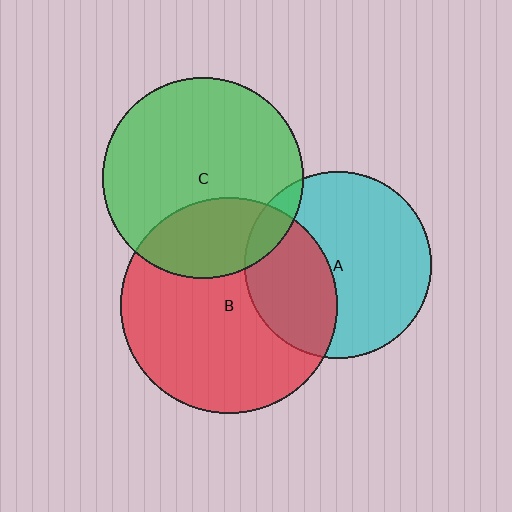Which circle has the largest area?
Circle B (red).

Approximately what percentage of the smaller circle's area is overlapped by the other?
Approximately 10%.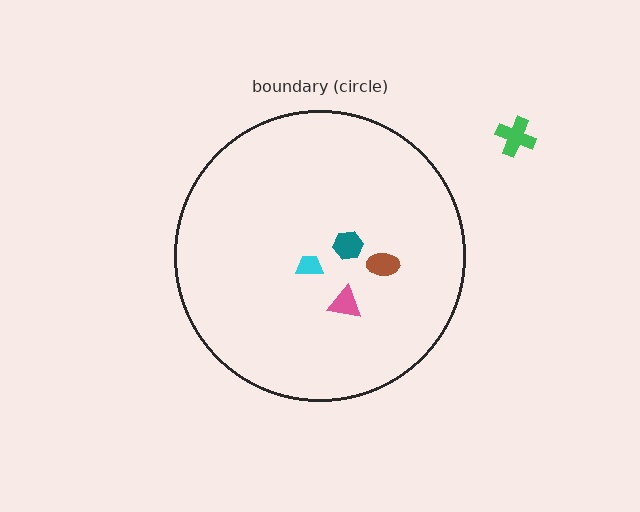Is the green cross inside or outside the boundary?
Outside.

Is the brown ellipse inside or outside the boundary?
Inside.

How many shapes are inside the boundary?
4 inside, 1 outside.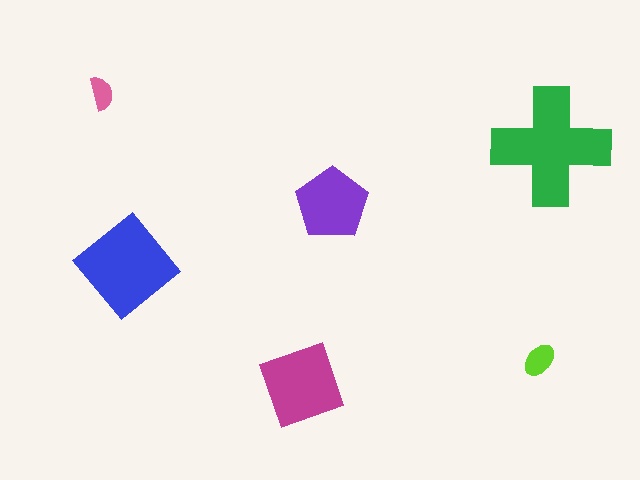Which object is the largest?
The green cross.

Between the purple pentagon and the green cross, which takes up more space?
The green cross.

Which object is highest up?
The pink semicircle is topmost.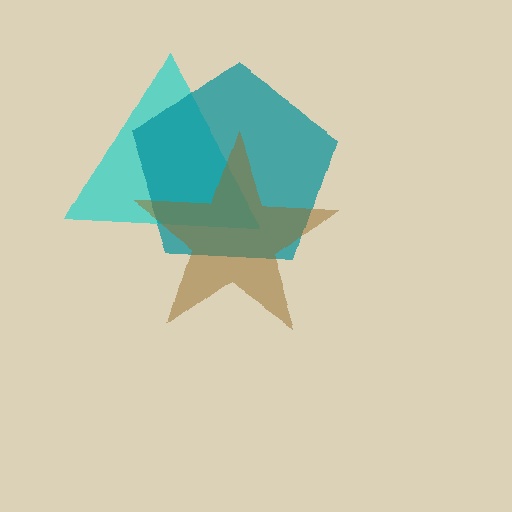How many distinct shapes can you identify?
There are 3 distinct shapes: a cyan triangle, a teal pentagon, a brown star.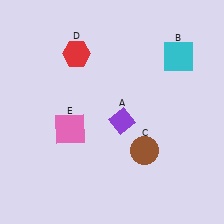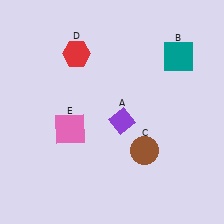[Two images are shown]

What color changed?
The square (B) changed from cyan in Image 1 to teal in Image 2.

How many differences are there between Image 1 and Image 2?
There is 1 difference between the two images.